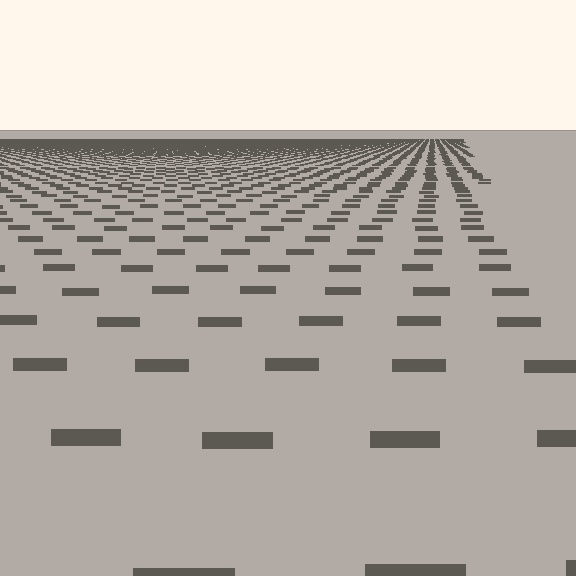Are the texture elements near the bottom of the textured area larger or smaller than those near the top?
Larger. Near the bottom, elements are closer to the viewer and appear at a bigger on-screen size.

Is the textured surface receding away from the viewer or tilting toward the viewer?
The surface is receding away from the viewer. Texture elements get smaller and denser toward the top.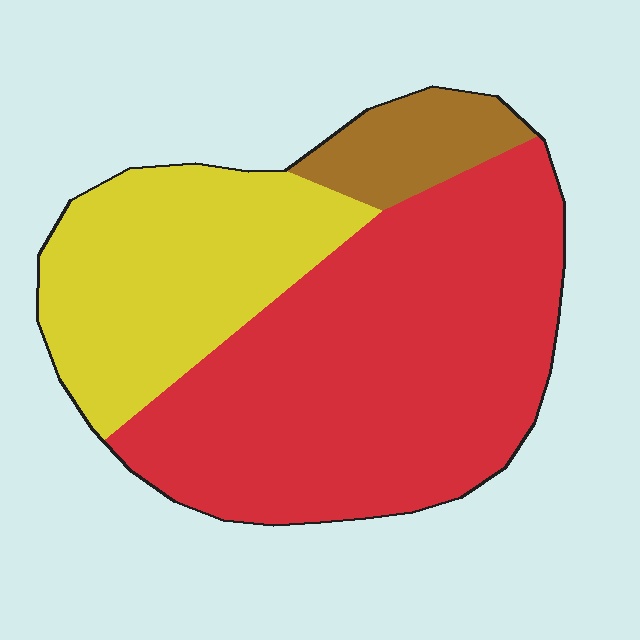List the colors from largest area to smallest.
From largest to smallest: red, yellow, brown.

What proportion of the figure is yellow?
Yellow takes up about one third (1/3) of the figure.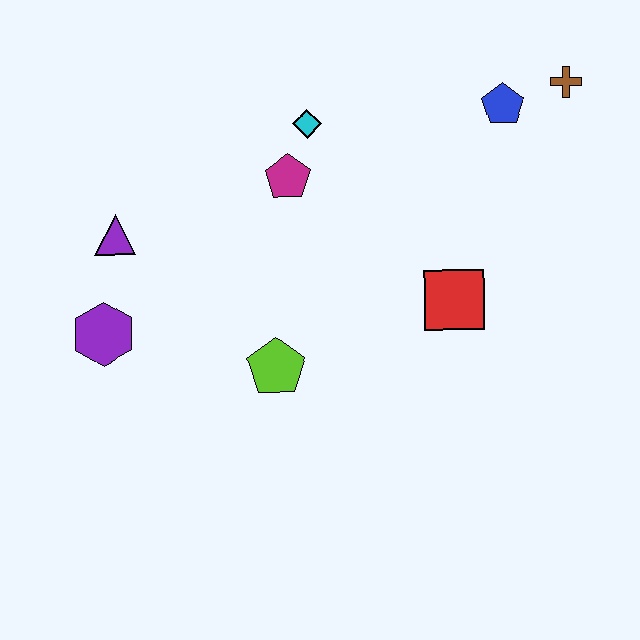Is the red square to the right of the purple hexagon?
Yes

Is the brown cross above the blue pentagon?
Yes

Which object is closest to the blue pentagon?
The brown cross is closest to the blue pentagon.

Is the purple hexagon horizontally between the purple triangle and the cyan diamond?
No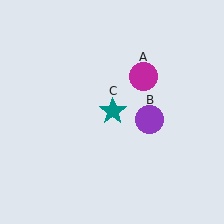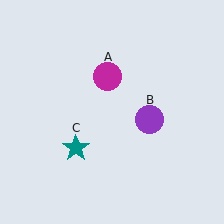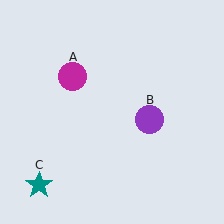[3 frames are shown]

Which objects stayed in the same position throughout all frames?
Purple circle (object B) remained stationary.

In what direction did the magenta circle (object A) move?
The magenta circle (object A) moved left.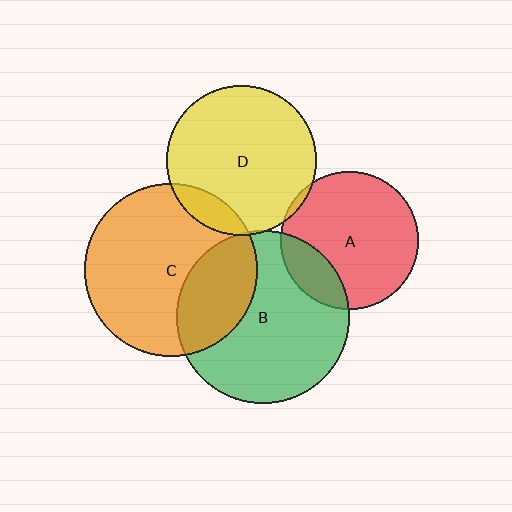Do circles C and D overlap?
Yes.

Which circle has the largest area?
Circle C (orange).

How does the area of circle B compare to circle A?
Approximately 1.6 times.